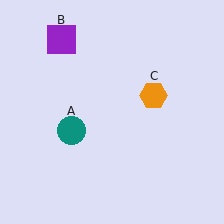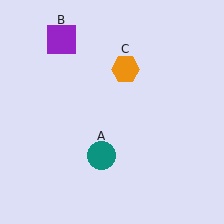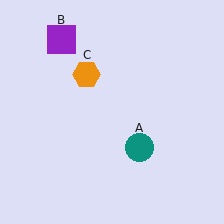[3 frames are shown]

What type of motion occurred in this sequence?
The teal circle (object A), orange hexagon (object C) rotated counterclockwise around the center of the scene.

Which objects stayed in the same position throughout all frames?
Purple square (object B) remained stationary.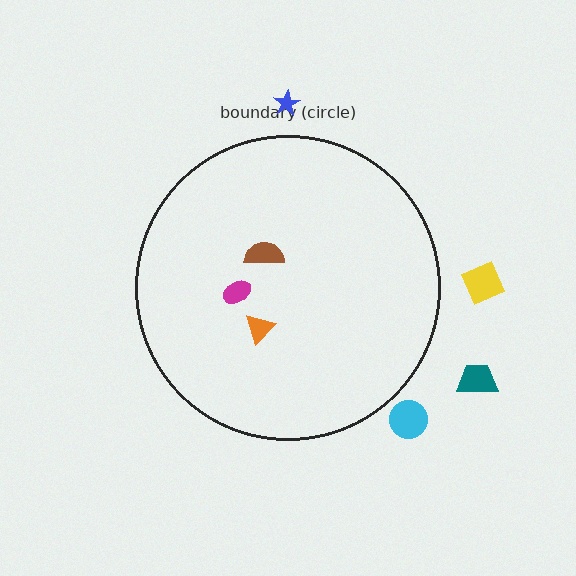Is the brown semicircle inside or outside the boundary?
Inside.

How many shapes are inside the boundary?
3 inside, 4 outside.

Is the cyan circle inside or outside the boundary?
Outside.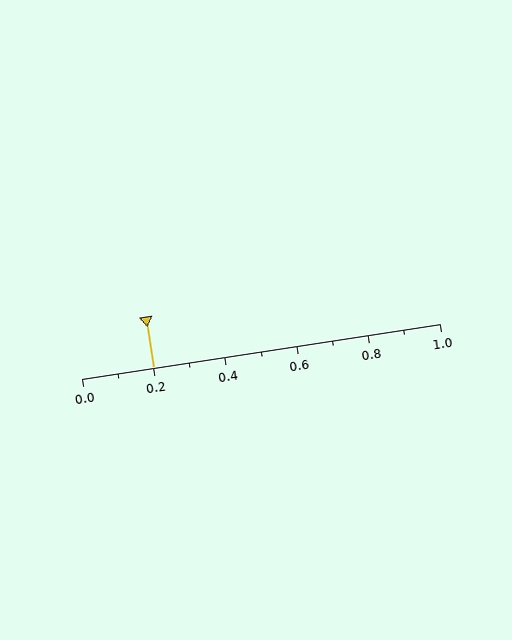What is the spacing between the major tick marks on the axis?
The major ticks are spaced 0.2 apart.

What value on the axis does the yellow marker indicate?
The marker indicates approximately 0.2.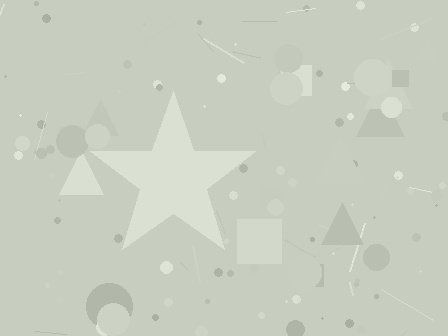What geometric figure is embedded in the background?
A star is embedded in the background.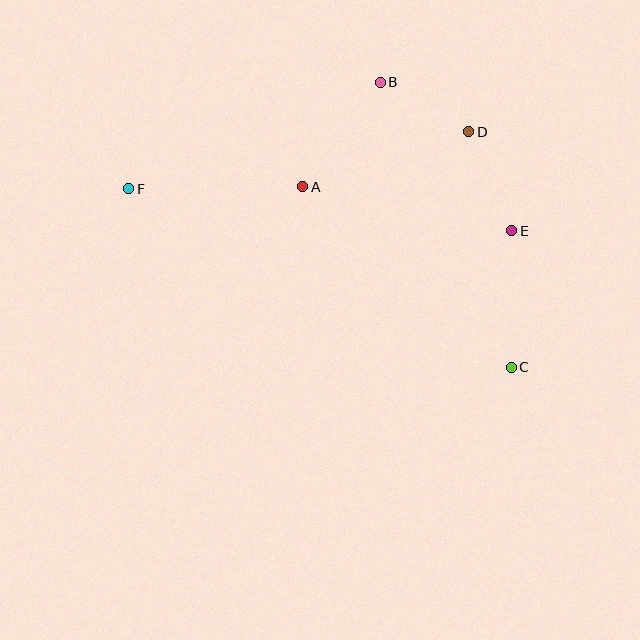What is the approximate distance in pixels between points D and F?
The distance between D and F is approximately 344 pixels.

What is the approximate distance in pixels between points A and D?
The distance between A and D is approximately 175 pixels.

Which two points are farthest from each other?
Points C and F are farthest from each other.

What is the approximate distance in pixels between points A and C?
The distance between A and C is approximately 276 pixels.